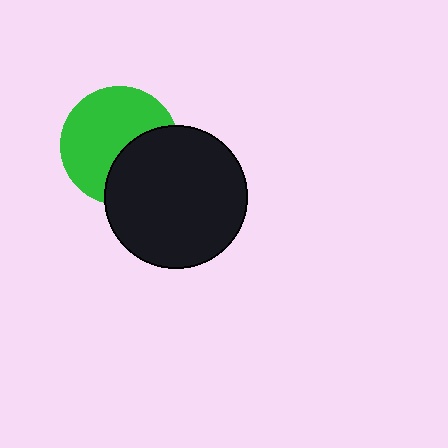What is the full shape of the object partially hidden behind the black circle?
The partially hidden object is a green circle.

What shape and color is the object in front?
The object in front is a black circle.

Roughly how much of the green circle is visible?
About half of it is visible (roughly 63%).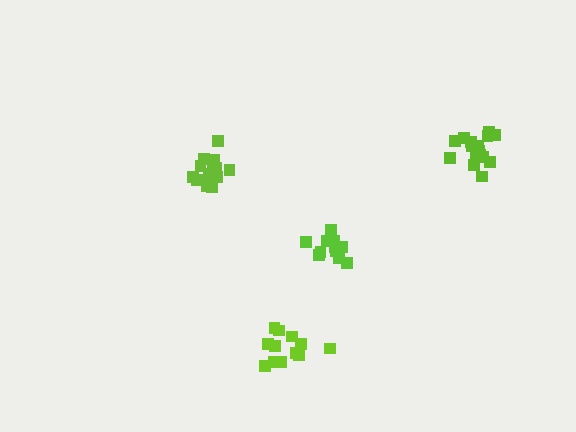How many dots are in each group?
Group 1: 16 dots, Group 2: 11 dots, Group 3: 16 dots, Group 4: 12 dots (55 total).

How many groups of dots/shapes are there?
There are 4 groups.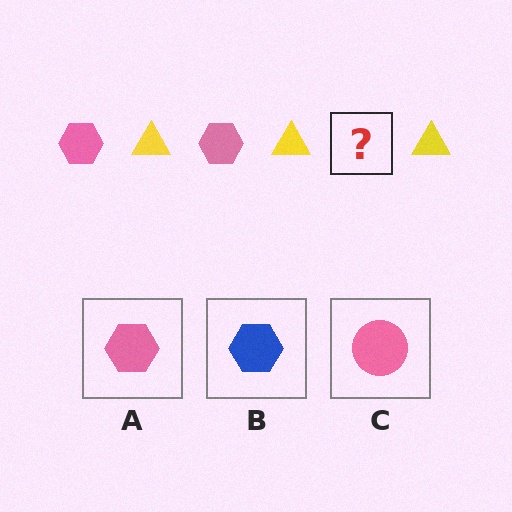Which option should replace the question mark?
Option A.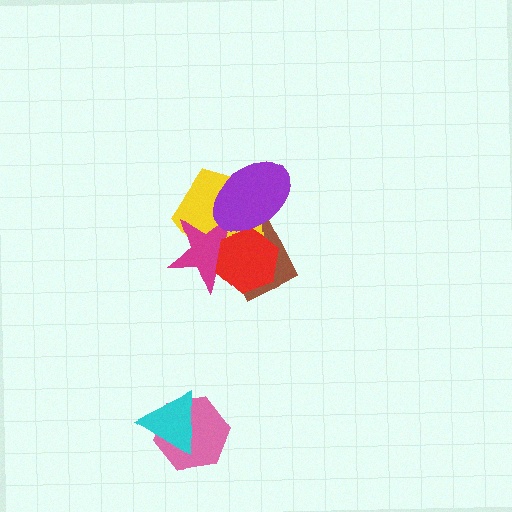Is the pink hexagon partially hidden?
Yes, it is partially covered by another shape.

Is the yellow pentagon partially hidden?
Yes, it is partially covered by another shape.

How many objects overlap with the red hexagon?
4 objects overlap with the red hexagon.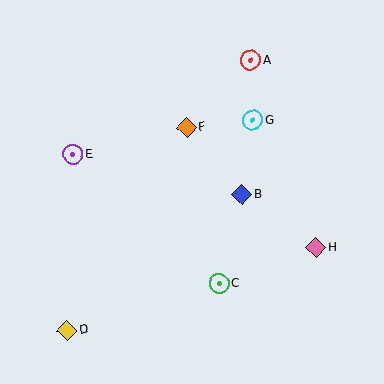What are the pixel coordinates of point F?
Point F is at (187, 127).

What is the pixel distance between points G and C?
The distance between G and C is 167 pixels.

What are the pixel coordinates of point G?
Point G is at (253, 120).